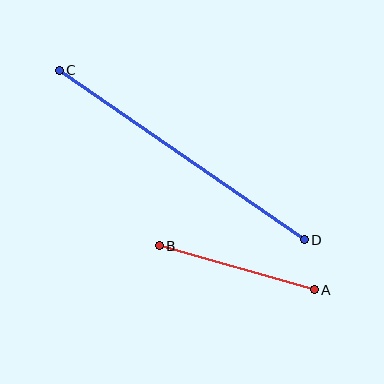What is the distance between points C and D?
The distance is approximately 298 pixels.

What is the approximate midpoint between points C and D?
The midpoint is at approximately (182, 155) pixels.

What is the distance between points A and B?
The distance is approximately 161 pixels.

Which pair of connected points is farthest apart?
Points C and D are farthest apart.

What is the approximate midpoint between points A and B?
The midpoint is at approximately (237, 268) pixels.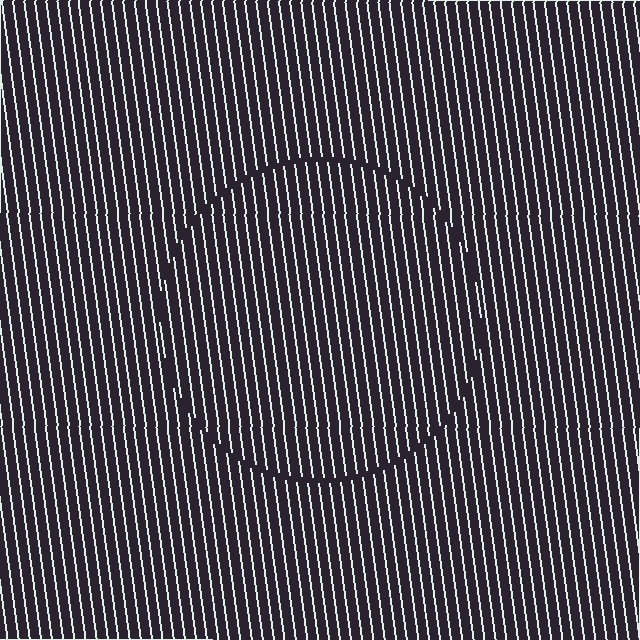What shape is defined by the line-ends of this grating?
An illusory circle. The interior of the shape contains the same grating, shifted by half a period — the contour is defined by the phase discontinuity where line-ends from the inner and outer gratings abut.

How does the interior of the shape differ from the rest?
The interior of the shape contains the same grating, shifted by half a period — the contour is defined by the phase discontinuity where line-ends from the inner and outer gratings abut.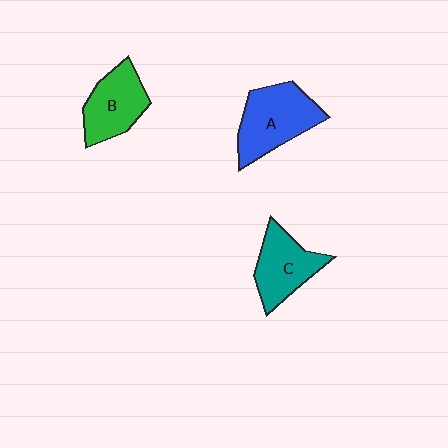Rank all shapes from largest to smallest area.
From largest to smallest: A (blue), C (teal), B (green).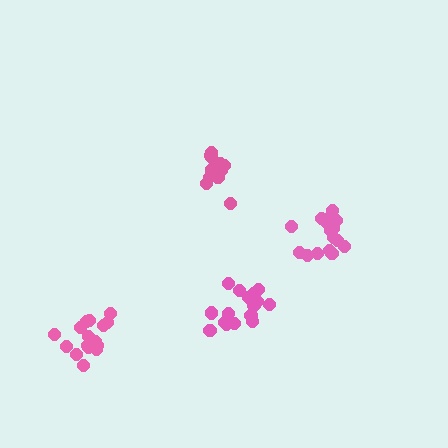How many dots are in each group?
Group 1: 17 dots, Group 2: 17 dots, Group 3: 14 dots, Group 4: 16 dots (64 total).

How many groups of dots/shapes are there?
There are 4 groups.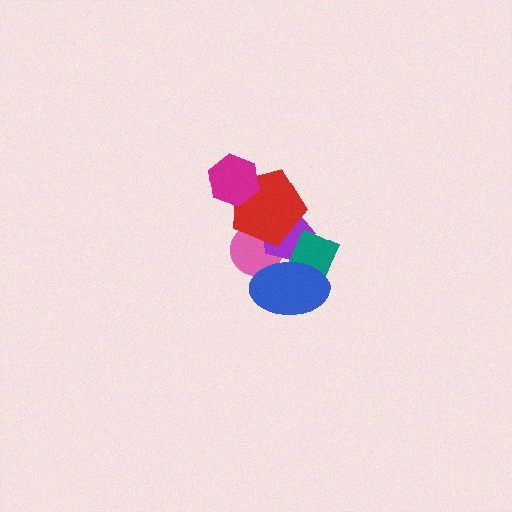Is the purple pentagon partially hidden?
Yes, it is partially covered by another shape.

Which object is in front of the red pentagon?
The magenta hexagon is in front of the red pentagon.